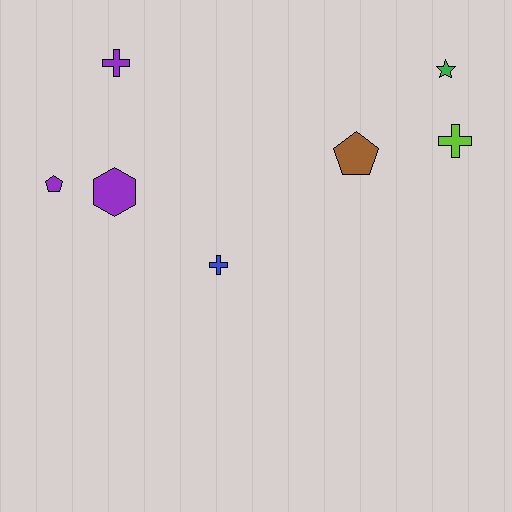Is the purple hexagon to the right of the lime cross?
No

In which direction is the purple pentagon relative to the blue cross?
The purple pentagon is to the left of the blue cross.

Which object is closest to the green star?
The lime cross is closest to the green star.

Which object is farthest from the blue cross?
The green star is farthest from the blue cross.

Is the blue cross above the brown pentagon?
No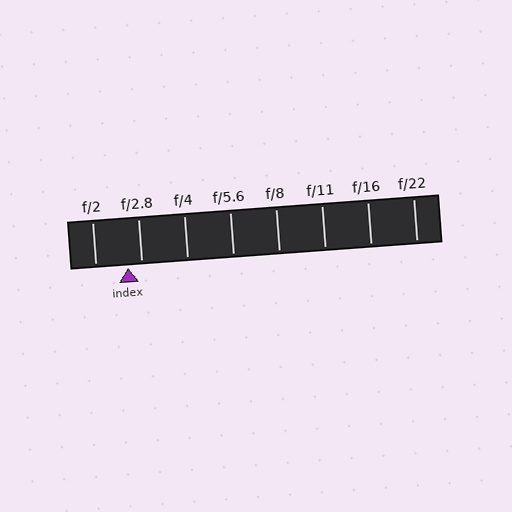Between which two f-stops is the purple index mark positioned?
The index mark is between f/2 and f/2.8.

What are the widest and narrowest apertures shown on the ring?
The widest aperture shown is f/2 and the narrowest is f/22.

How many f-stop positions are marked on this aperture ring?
There are 8 f-stop positions marked.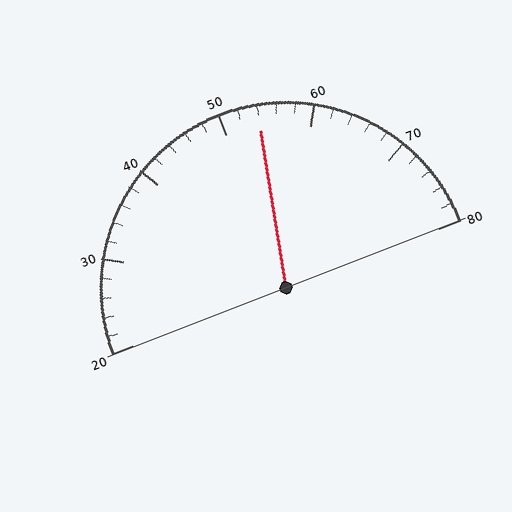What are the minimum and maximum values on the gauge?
The gauge ranges from 20 to 80.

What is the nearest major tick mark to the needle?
The nearest major tick mark is 50.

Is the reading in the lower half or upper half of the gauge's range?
The reading is in the upper half of the range (20 to 80).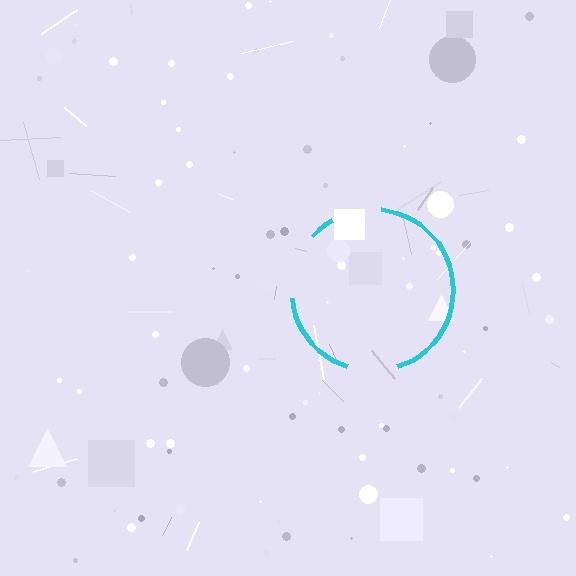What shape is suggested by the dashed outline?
The dashed outline suggests a circle.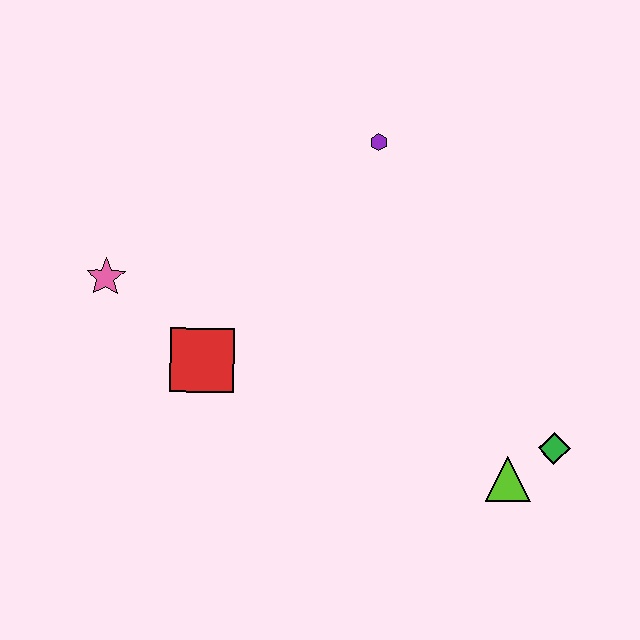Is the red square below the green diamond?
No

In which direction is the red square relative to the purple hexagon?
The red square is below the purple hexagon.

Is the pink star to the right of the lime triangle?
No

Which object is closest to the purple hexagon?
The red square is closest to the purple hexagon.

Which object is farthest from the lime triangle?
The pink star is farthest from the lime triangle.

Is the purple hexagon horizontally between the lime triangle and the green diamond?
No